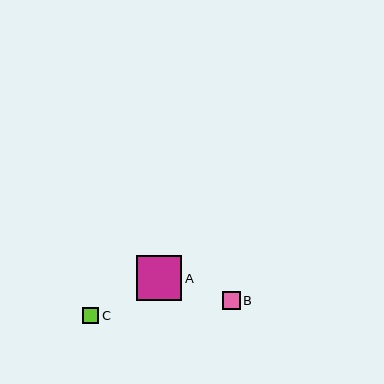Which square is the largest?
Square A is the largest with a size of approximately 45 pixels.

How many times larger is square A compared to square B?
Square A is approximately 2.5 times the size of square B.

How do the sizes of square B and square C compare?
Square B and square C are approximately the same size.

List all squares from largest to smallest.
From largest to smallest: A, B, C.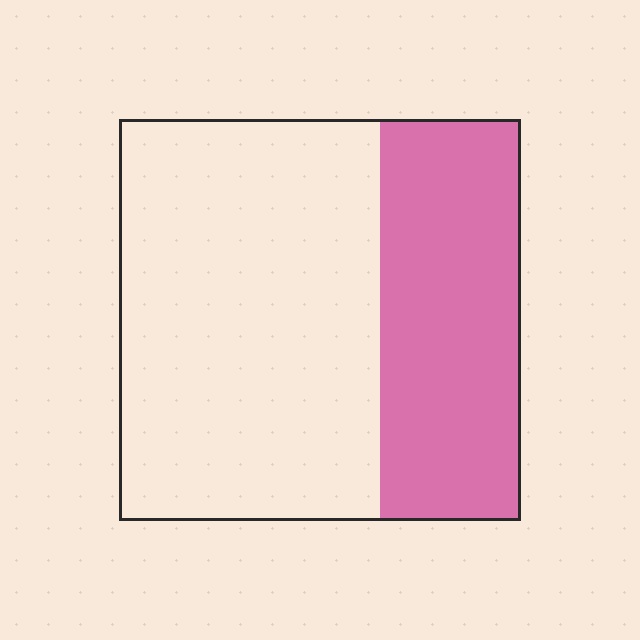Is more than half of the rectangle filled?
No.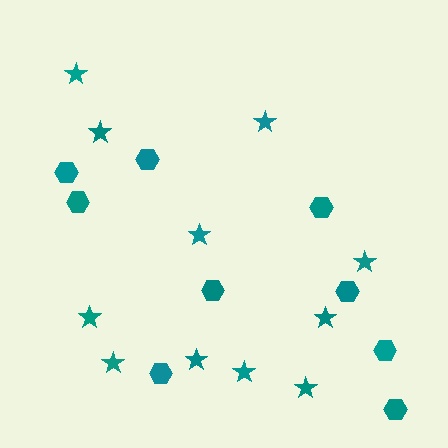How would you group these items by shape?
There are 2 groups: one group of stars (11) and one group of hexagons (9).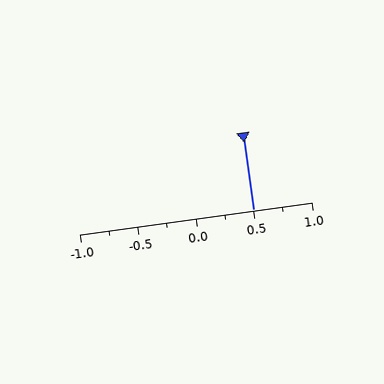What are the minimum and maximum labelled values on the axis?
The axis runs from -1.0 to 1.0.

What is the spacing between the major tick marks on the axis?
The major ticks are spaced 0.5 apart.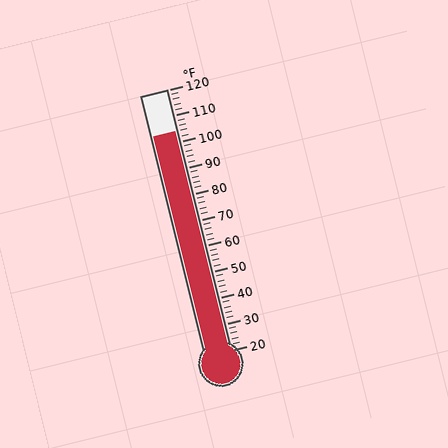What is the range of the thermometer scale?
The thermometer scale ranges from 20°F to 120°F.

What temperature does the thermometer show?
The thermometer shows approximately 104°F.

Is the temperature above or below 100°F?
The temperature is above 100°F.